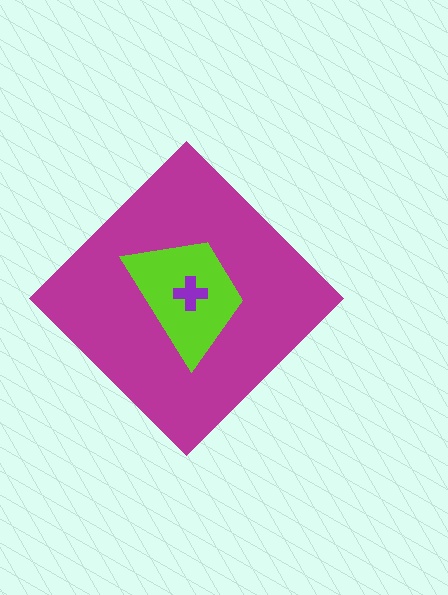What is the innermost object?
The purple cross.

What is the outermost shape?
The magenta diamond.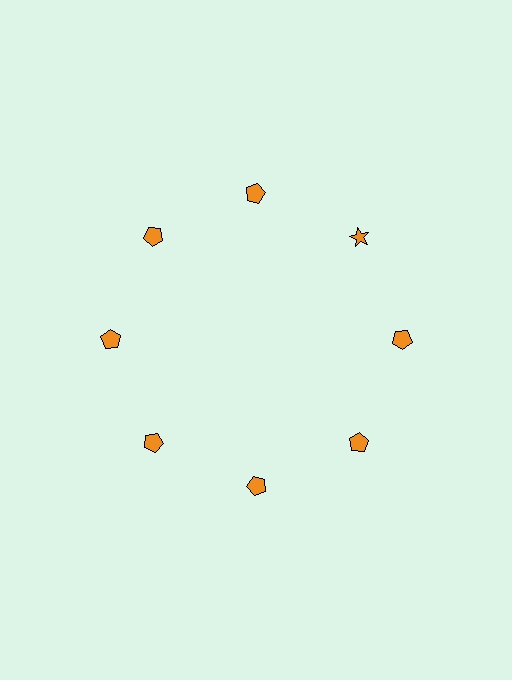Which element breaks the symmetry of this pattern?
The orange star at roughly the 2 o'clock position breaks the symmetry. All other shapes are orange pentagons.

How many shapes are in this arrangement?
There are 8 shapes arranged in a ring pattern.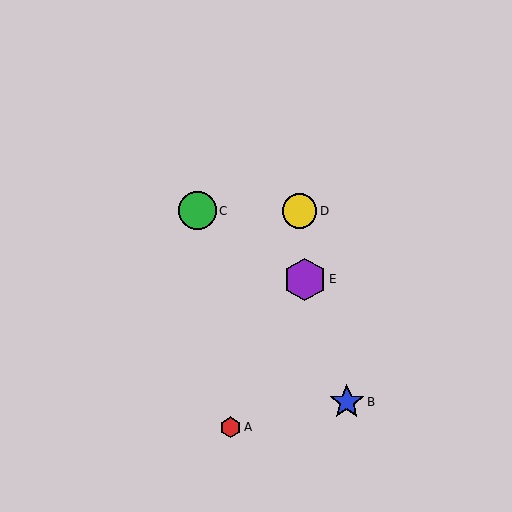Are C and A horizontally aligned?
No, C is at y≈211 and A is at y≈427.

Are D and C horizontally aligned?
Yes, both are at y≈211.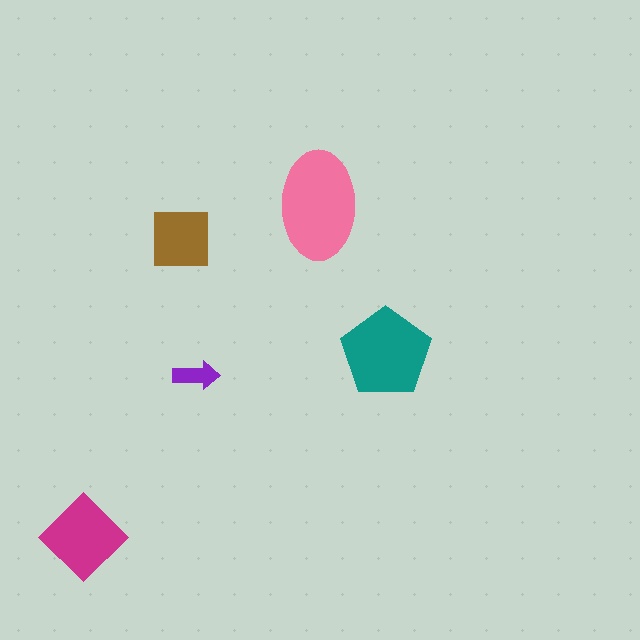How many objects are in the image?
There are 5 objects in the image.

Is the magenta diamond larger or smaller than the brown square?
Larger.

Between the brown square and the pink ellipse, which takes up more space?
The pink ellipse.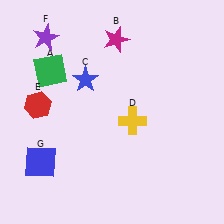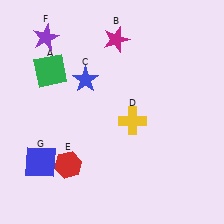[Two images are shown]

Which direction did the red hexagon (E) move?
The red hexagon (E) moved down.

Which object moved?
The red hexagon (E) moved down.